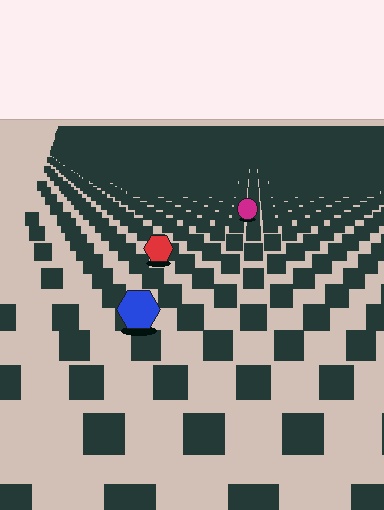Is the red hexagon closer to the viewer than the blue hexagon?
No. The blue hexagon is closer — you can tell from the texture gradient: the ground texture is coarser near it.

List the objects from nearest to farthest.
From nearest to farthest: the blue hexagon, the red hexagon, the magenta circle.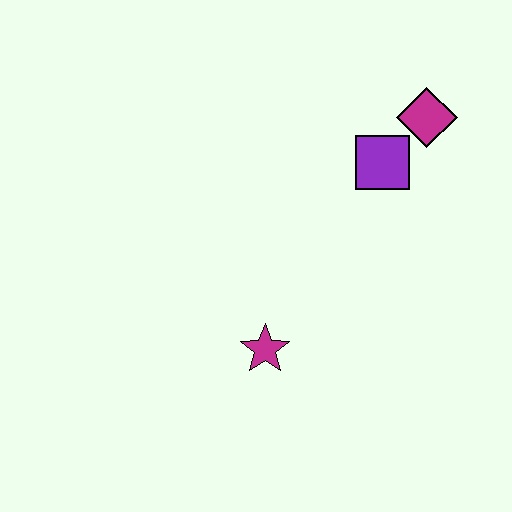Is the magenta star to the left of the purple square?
Yes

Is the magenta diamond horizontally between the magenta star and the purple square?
No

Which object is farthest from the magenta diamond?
The magenta star is farthest from the magenta diamond.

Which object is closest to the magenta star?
The purple square is closest to the magenta star.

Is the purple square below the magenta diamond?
Yes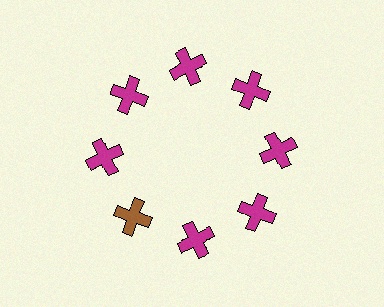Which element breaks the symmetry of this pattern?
The brown cross at roughly the 8 o'clock position breaks the symmetry. All other shapes are magenta crosses.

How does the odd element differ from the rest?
It has a different color: brown instead of magenta.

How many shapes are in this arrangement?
There are 8 shapes arranged in a ring pattern.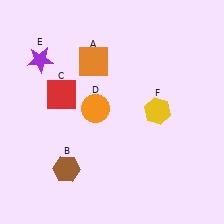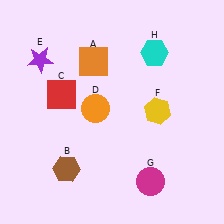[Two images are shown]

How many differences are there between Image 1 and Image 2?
There are 2 differences between the two images.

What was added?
A magenta circle (G), a cyan hexagon (H) were added in Image 2.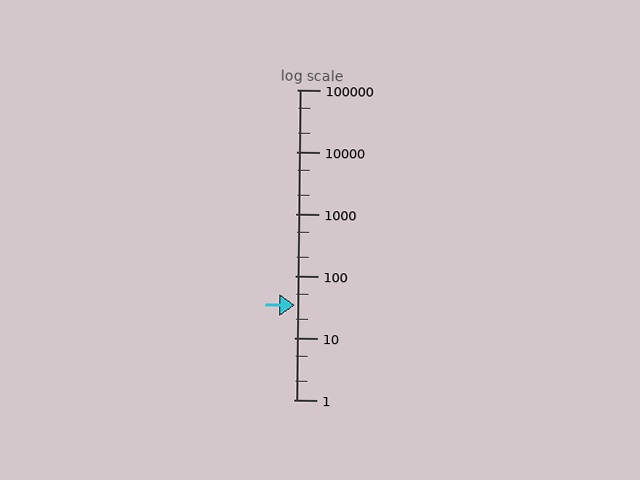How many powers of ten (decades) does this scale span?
The scale spans 5 decades, from 1 to 100000.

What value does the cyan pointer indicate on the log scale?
The pointer indicates approximately 34.